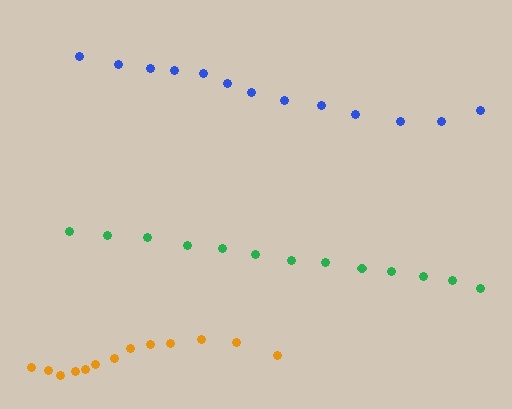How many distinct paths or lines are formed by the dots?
There are 3 distinct paths.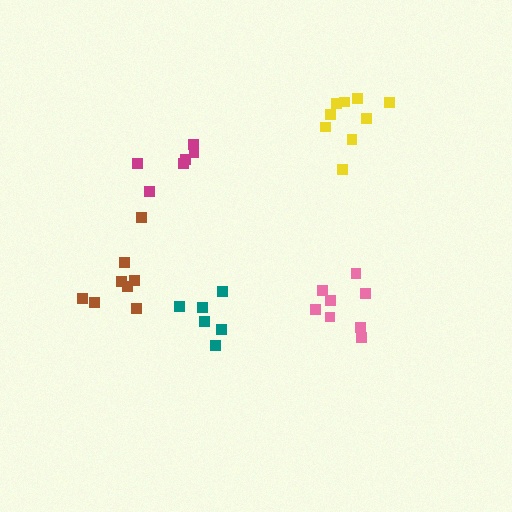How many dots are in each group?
Group 1: 6 dots, Group 2: 6 dots, Group 3: 8 dots, Group 4: 8 dots, Group 5: 9 dots (37 total).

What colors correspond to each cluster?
The clusters are colored: magenta, teal, brown, pink, yellow.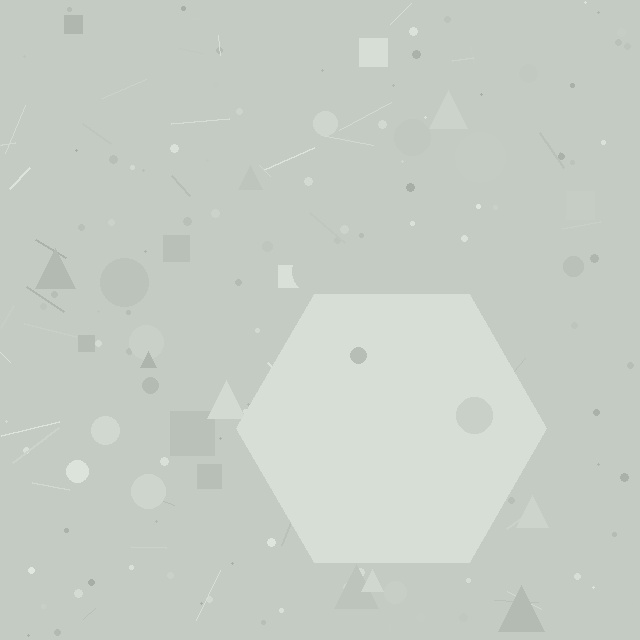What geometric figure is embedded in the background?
A hexagon is embedded in the background.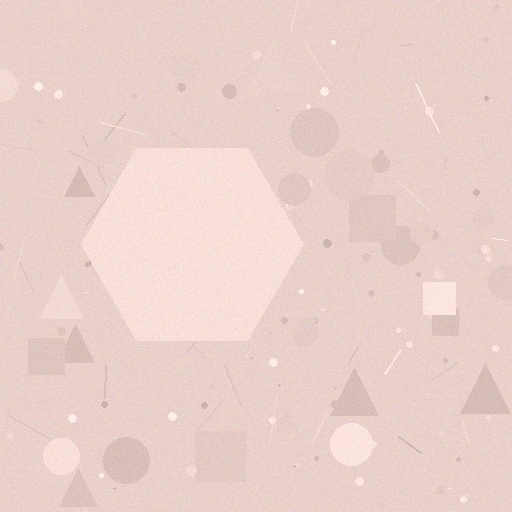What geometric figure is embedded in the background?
A hexagon is embedded in the background.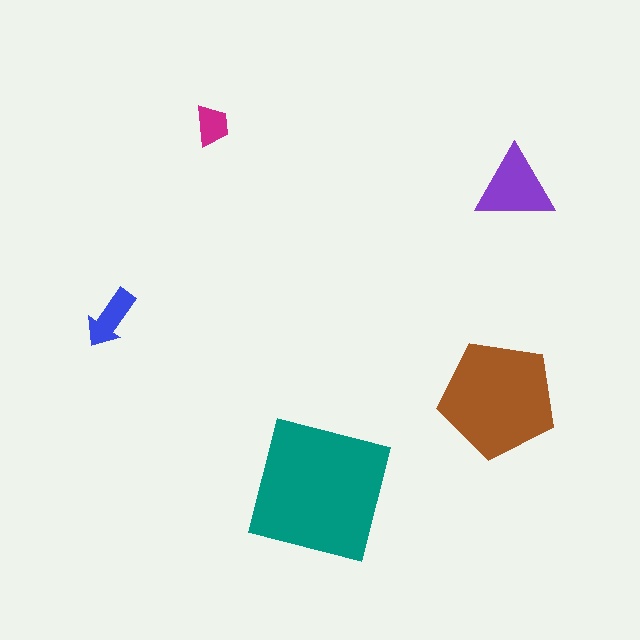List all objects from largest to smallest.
The teal square, the brown pentagon, the purple triangle, the blue arrow, the magenta trapezoid.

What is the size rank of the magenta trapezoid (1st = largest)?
5th.